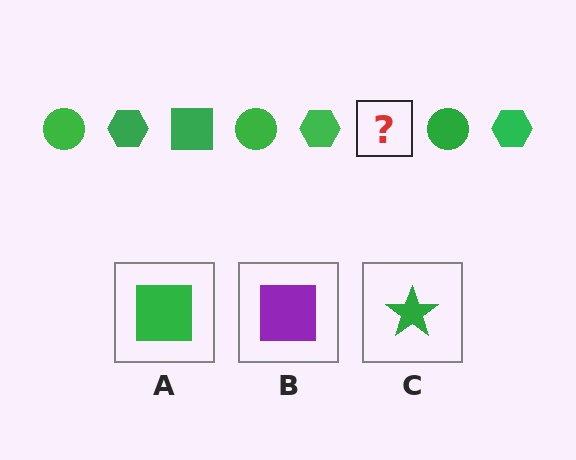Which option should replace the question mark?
Option A.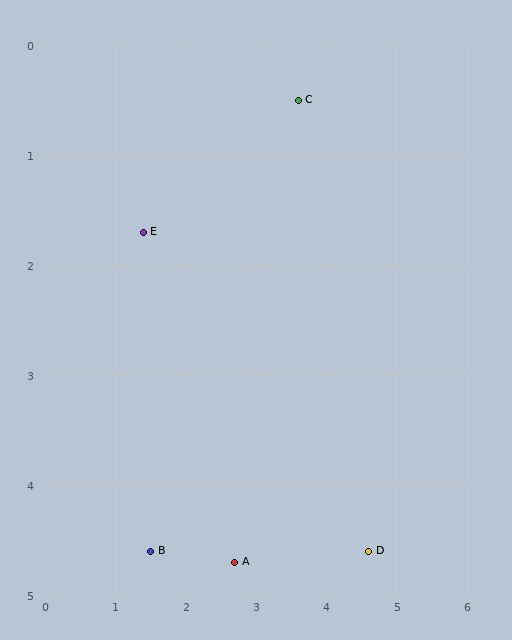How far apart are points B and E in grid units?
Points B and E are about 2.9 grid units apart.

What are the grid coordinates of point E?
Point E is at approximately (1.4, 1.7).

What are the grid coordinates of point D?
Point D is at approximately (4.6, 4.6).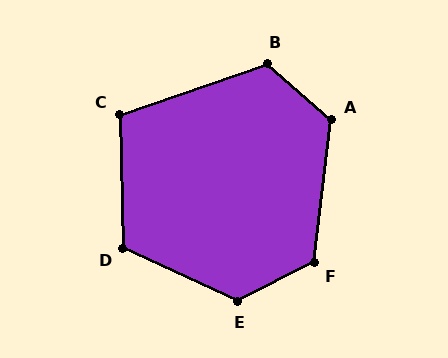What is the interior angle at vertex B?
Approximately 120 degrees (obtuse).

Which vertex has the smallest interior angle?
C, at approximately 108 degrees.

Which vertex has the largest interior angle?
E, at approximately 128 degrees.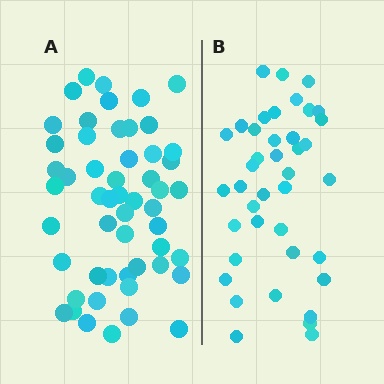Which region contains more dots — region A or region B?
Region A (the left region) has more dots.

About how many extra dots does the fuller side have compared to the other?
Region A has approximately 15 more dots than region B.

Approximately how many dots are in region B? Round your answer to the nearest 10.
About 40 dots.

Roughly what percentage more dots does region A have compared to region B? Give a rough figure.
About 30% more.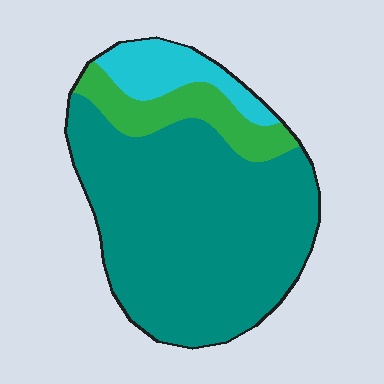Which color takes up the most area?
Teal, at roughly 75%.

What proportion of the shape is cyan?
Cyan covers roughly 10% of the shape.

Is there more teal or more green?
Teal.